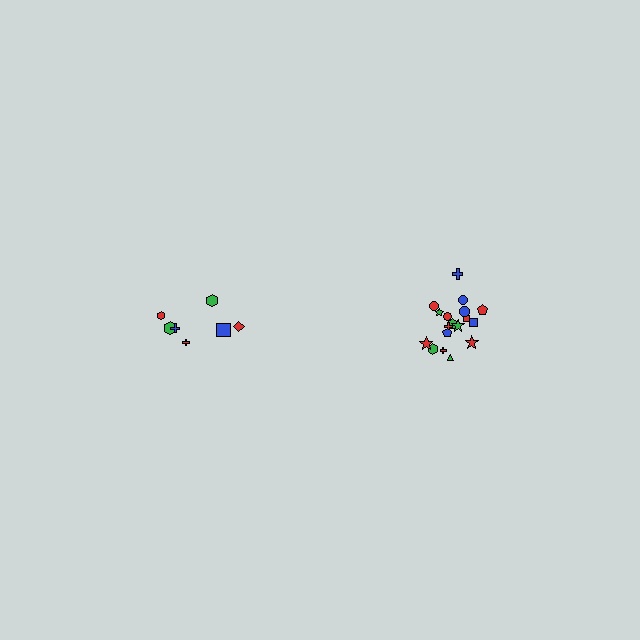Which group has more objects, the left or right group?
The right group.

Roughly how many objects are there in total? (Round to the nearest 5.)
Roughly 25 objects in total.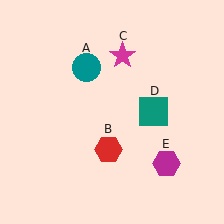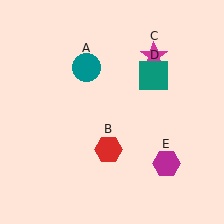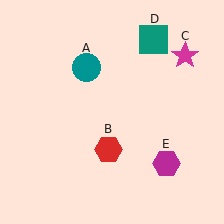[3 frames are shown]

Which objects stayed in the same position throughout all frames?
Teal circle (object A) and red hexagon (object B) and magenta hexagon (object E) remained stationary.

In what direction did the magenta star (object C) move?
The magenta star (object C) moved right.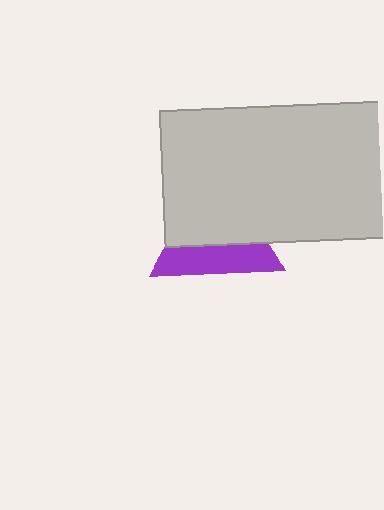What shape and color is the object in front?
The object in front is a light gray rectangle.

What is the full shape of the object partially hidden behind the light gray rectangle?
The partially hidden object is a purple triangle.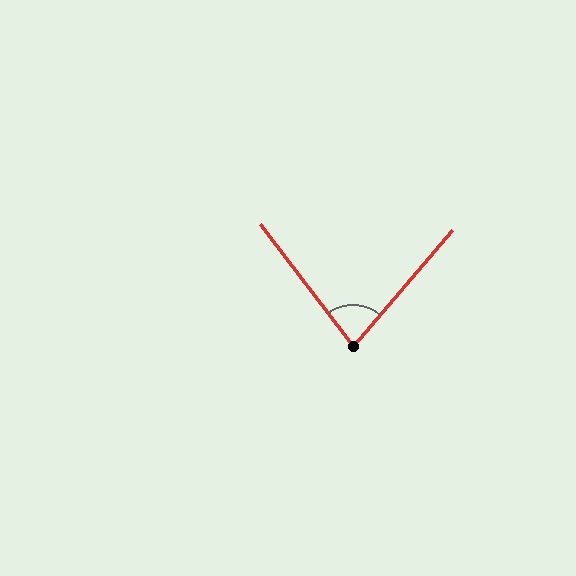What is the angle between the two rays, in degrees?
Approximately 77 degrees.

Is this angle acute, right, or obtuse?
It is acute.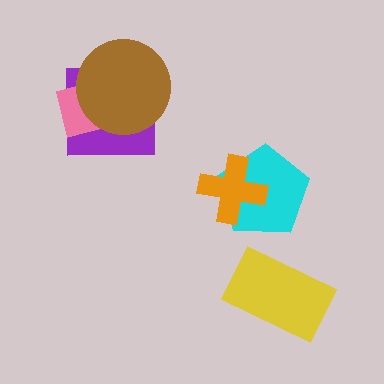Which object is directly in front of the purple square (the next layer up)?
The pink square is directly in front of the purple square.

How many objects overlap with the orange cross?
1 object overlaps with the orange cross.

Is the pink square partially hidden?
Yes, it is partially covered by another shape.